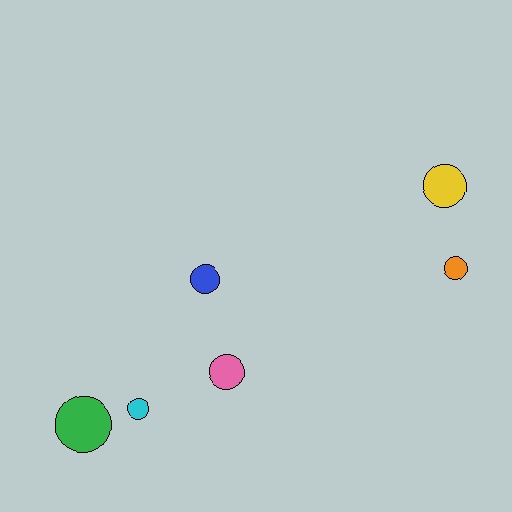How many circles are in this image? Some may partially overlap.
There are 6 circles.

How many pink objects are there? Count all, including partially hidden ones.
There is 1 pink object.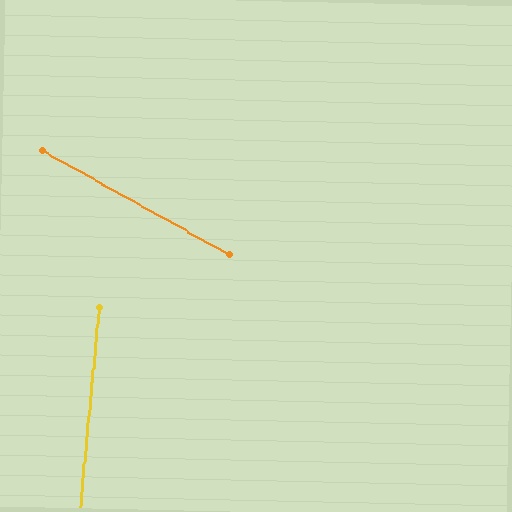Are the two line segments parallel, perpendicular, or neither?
Neither parallel nor perpendicular — they differ by about 66°.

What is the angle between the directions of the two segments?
Approximately 66 degrees.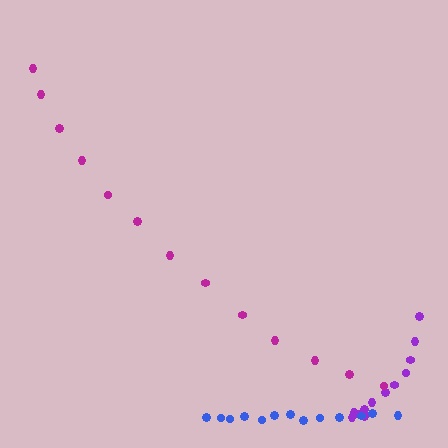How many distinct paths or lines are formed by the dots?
There are 3 distinct paths.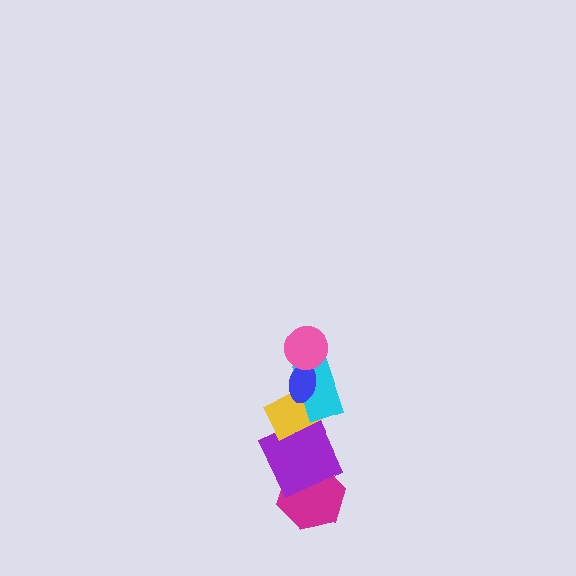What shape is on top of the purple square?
The yellow rectangle is on top of the purple square.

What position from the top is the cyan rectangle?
The cyan rectangle is 3rd from the top.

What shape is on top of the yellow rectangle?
The cyan rectangle is on top of the yellow rectangle.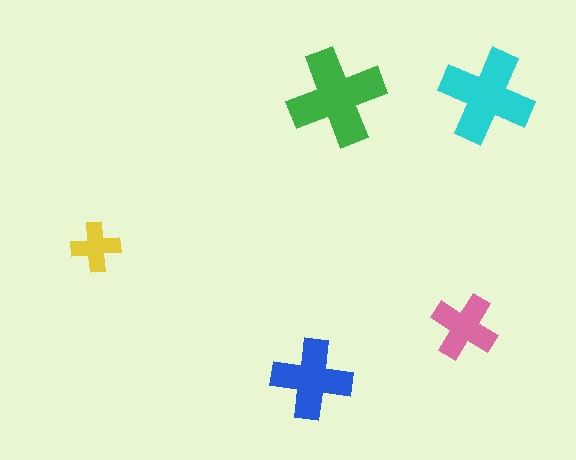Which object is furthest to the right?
The cyan cross is rightmost.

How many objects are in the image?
There are 5 objects in the image.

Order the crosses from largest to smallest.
the green one, the cyan one, the blue one, the pink one, the yellow one.